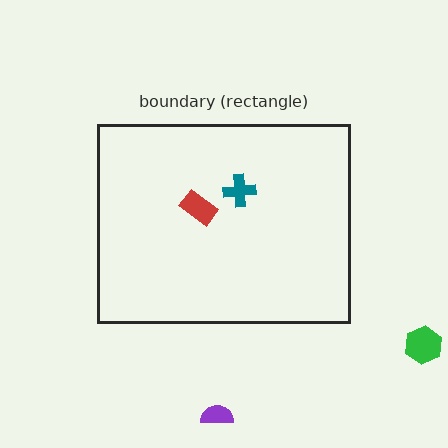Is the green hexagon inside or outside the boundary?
Outside.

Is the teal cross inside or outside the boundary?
Inside.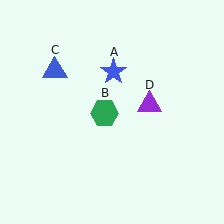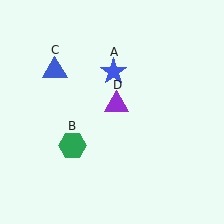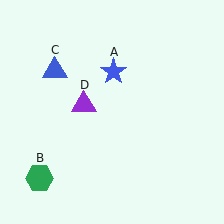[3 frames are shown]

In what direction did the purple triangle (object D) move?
The purple triangle (object D) moved left.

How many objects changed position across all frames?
2 objects changed position: green hexagon (object B), purple triangle (object D).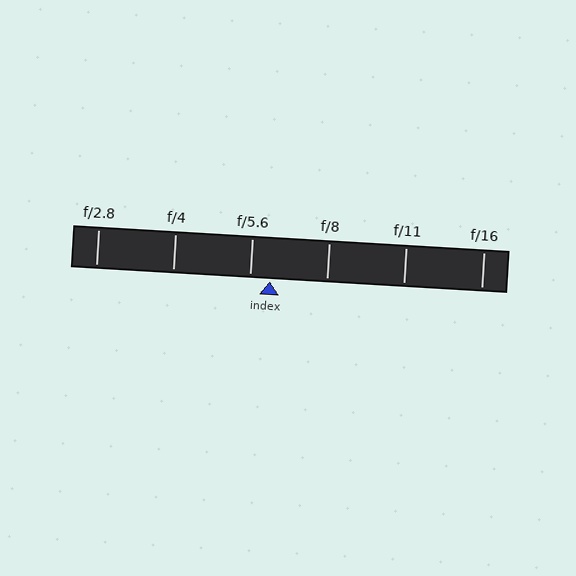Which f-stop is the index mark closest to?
The index mark is closest to f/5.6.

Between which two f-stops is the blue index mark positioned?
The index mark is between f/5.6 and f/8.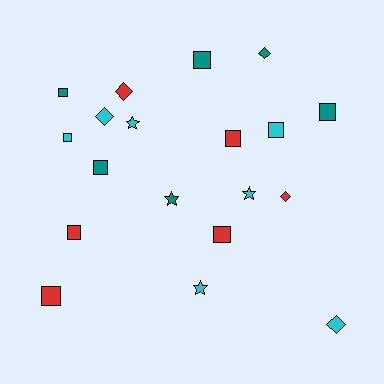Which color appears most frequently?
Cyan, with 7 objects.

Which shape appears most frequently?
Square, with 10 objects.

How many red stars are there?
There are no red stars.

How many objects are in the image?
There are 19 objects.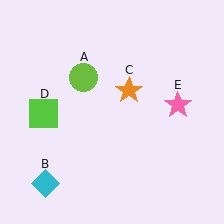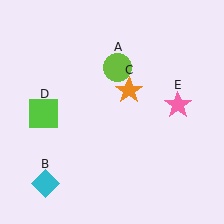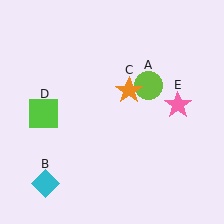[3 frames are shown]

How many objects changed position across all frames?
1 object changed position: lime circle (object A).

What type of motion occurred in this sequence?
The lime circle (object A) rotated clockwise around the center of the scene.